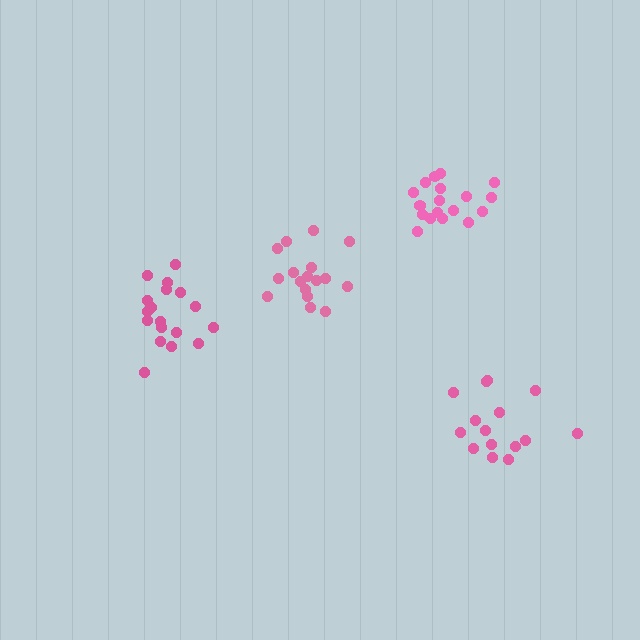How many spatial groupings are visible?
There are 4 spatial groupings.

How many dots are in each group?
Group 1: 18 dots, Group 2: 17 dots, Group 3: 18 dots, Group 4: 15 dots (68 total).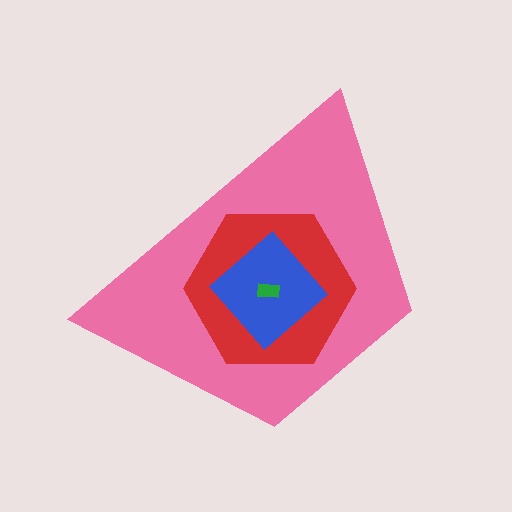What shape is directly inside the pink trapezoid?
The red hexagon.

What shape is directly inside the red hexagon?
The blue diamond.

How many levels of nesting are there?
4.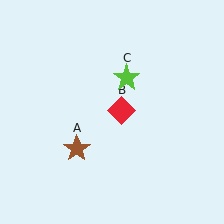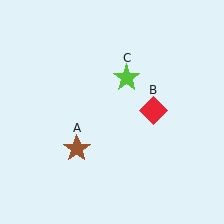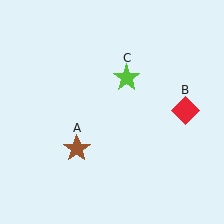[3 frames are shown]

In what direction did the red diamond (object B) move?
The red diamond (object B) moved right.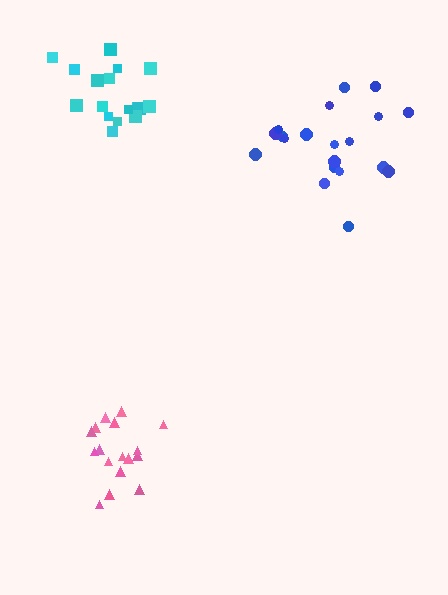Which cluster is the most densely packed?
Pink.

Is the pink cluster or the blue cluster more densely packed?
Pink.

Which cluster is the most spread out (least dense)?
Blue.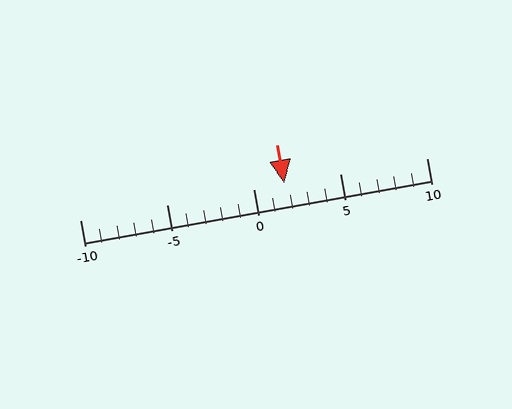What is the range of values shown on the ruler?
The ruler shows values from -10 to 10.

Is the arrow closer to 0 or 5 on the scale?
The arrow is closer to 0.